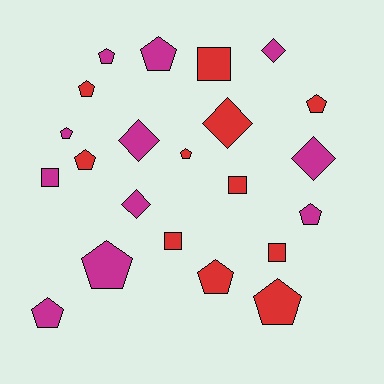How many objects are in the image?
There are 22 objects.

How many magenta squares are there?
There is 1 magenta square.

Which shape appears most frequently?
Pentagon, with 12 objects.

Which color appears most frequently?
Magenta, with 11 objects.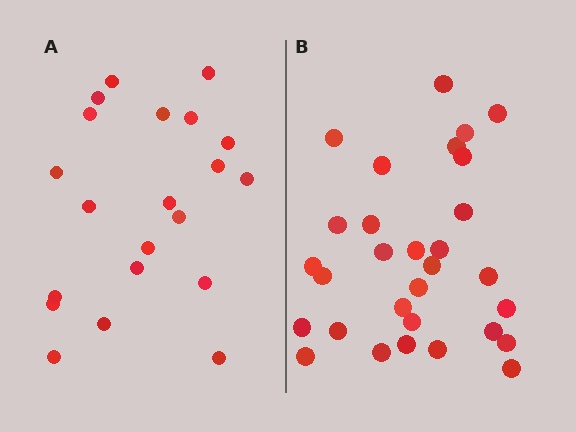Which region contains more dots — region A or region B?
Region B (the right region) has more dots.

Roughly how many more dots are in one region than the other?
Region B has roughly 8 or so more dots than region A.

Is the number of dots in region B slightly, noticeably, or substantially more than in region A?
Region B has noticeably more, but not dramatically so. The ratio is roughly 1.4 to 1.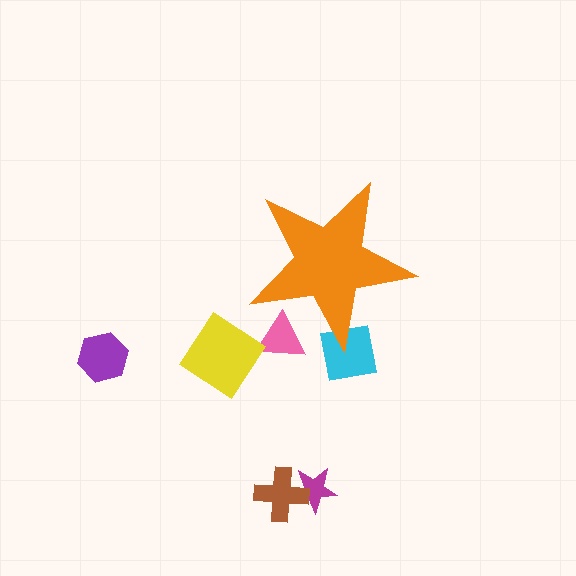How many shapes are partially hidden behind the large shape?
2 shapes are partially hidden.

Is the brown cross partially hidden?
No, the brown cross is fully visible.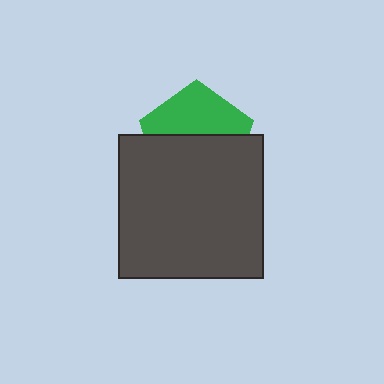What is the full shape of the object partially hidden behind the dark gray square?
The partially hidden object is a green pentagon.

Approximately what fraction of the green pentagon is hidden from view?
Roughly 57% of the green pentagon is hidden behind the dark gray square.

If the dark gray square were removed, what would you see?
You would see the complete green pentagon.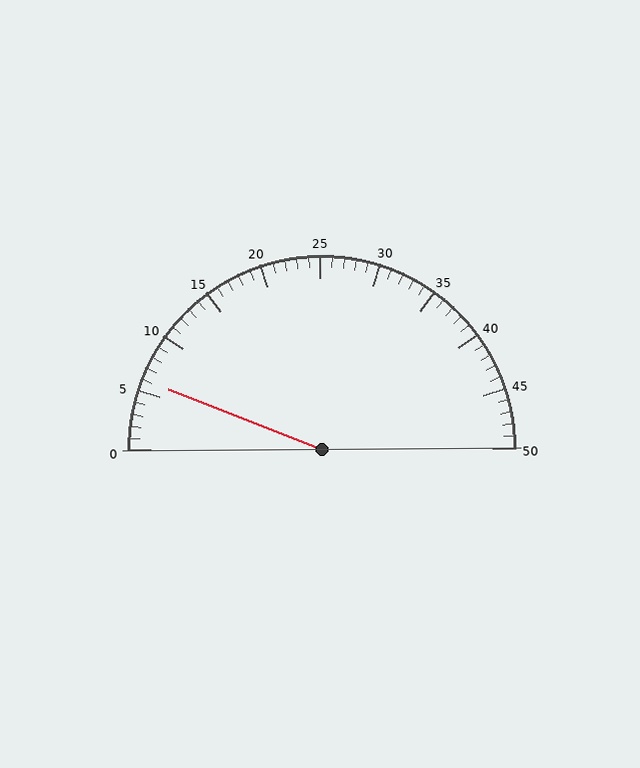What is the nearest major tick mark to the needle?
The nearest major tick mark is 5.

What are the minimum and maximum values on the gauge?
The gauge ranges from 0 to 50.